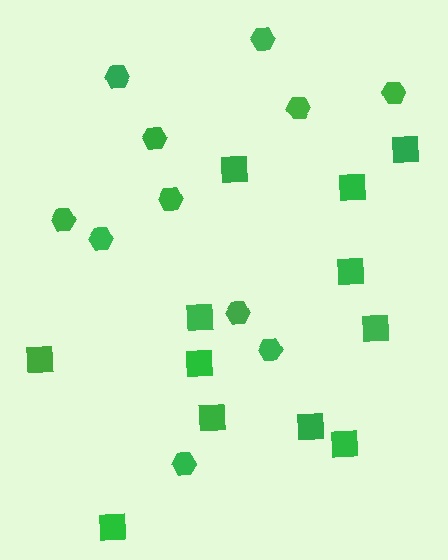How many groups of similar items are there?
There are 2 groups: one group of hexagons (11) and one group of squares (12).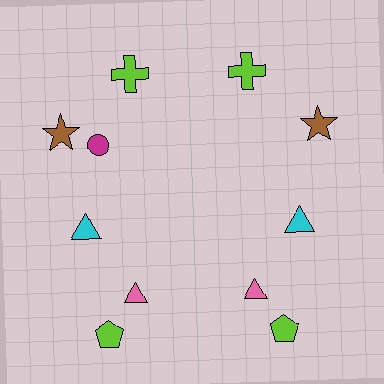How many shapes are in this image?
There are 11 shapes in this image.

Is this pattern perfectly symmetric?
No, the pattern is not perfectly symmetric. A magenta circle is missing from the right side.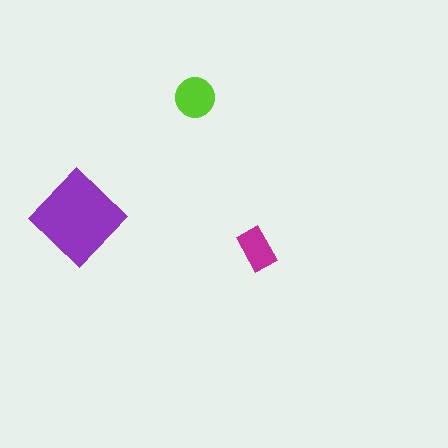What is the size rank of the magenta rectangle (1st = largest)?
3rd.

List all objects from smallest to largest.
The magenta rectangle, the lime circle, the purple diamond.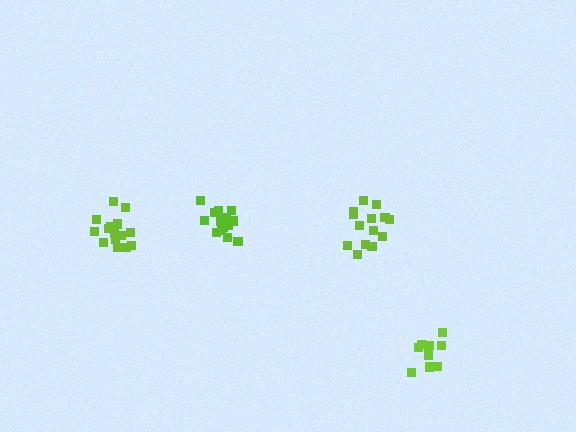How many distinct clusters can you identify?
There are 4 distinct clusters.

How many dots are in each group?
Group 1: 16 dots, Group 2: 10 dots, Group 3: 15 dots, Group 4: 15 dots (56 total).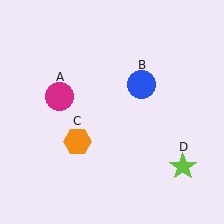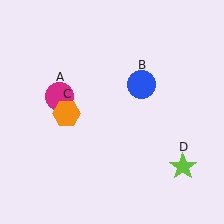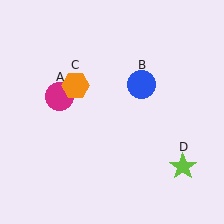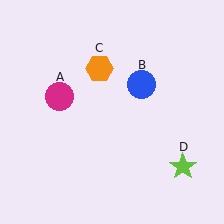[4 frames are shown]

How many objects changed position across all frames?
1 object changed position: orange hexagon (object C).